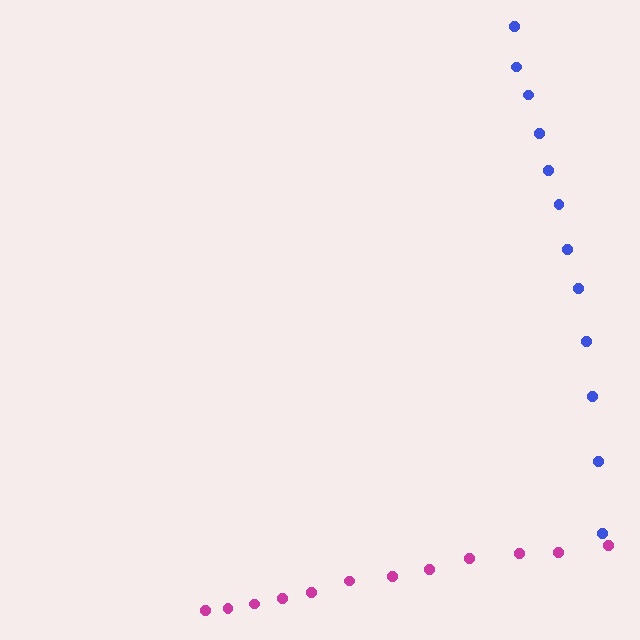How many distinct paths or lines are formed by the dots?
There are 2 distinct paths.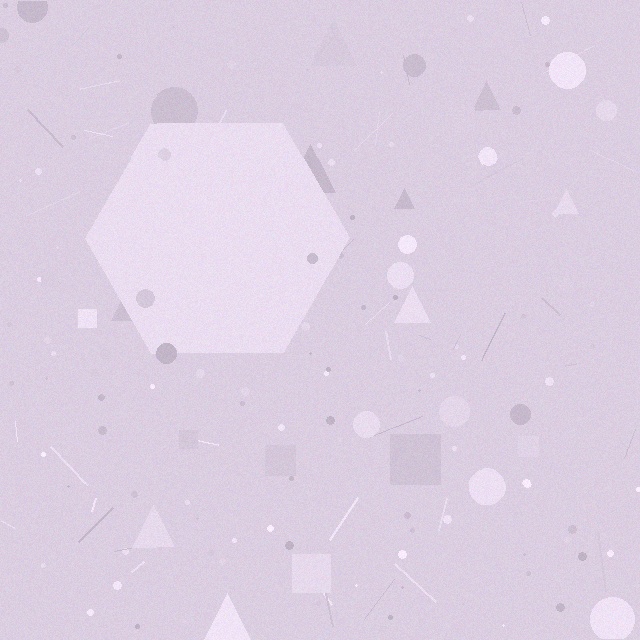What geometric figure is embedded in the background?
A hexagon is embedded in the background.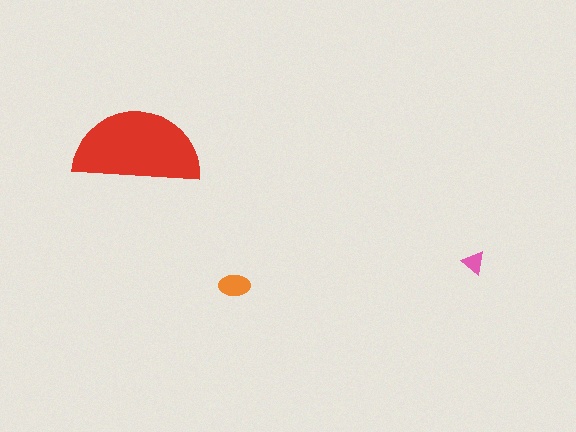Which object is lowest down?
The orange ellipse is bottommost.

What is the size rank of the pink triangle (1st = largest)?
3rd.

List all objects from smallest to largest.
The pink triangle, the orange ellipse, the red semicircle.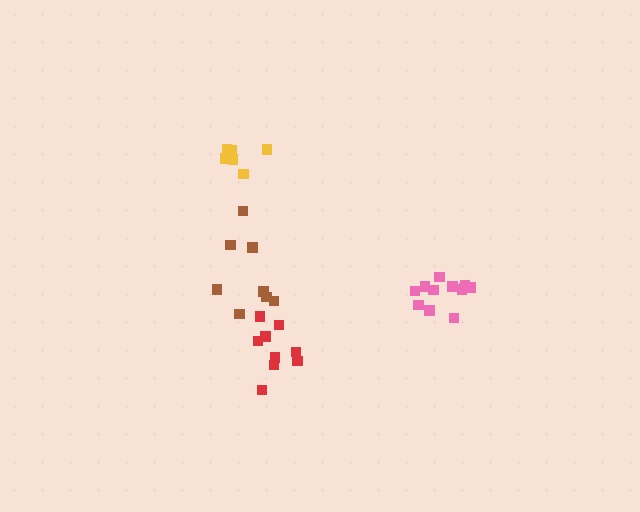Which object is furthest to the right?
The pink cluster is rightmost.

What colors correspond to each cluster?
The clusters are colored: yellow, pink, red, brown.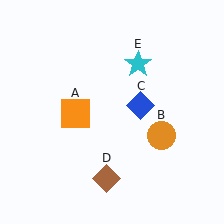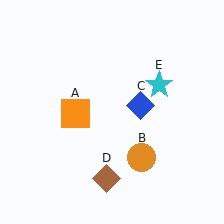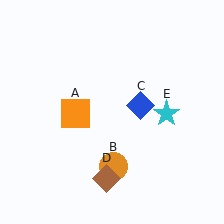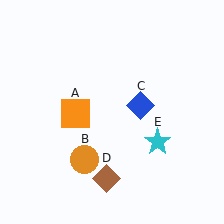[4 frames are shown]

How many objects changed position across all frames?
2 objects changed position: orange circle (object B), cyan star (object E).